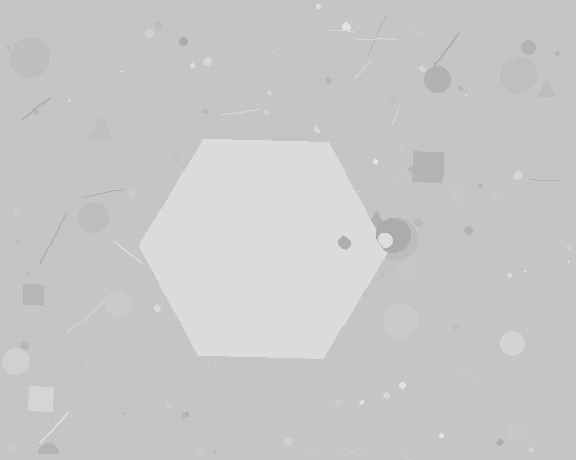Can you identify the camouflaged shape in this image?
The camouflaged shape is a hexagon.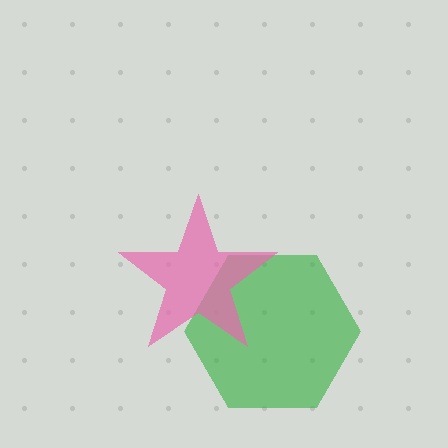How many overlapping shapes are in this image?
There are 2 overlapping shapes in the image.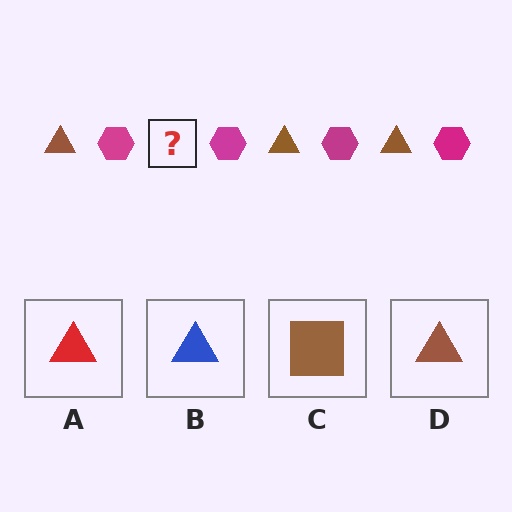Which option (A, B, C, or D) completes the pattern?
D.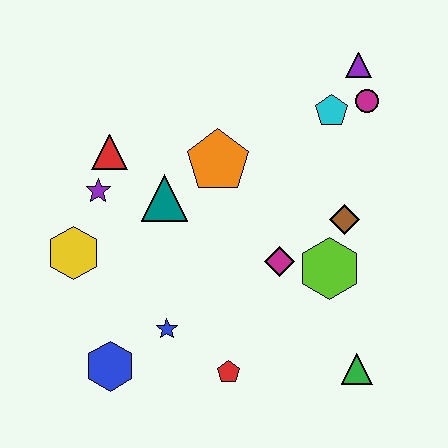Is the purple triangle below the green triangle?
No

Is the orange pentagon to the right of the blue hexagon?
Yes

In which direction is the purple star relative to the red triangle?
The purple star is below the red triangle.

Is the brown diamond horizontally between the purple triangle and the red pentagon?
Yes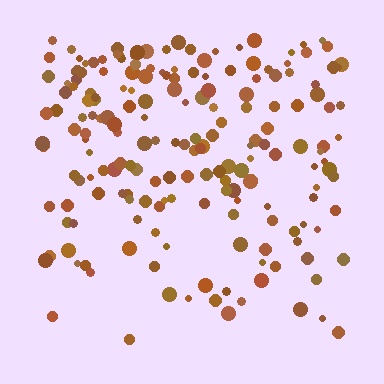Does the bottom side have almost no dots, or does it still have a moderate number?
Still a moderate number, just noticeably fewer than the top.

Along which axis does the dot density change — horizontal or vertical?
Vertical.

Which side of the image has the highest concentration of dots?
The top.